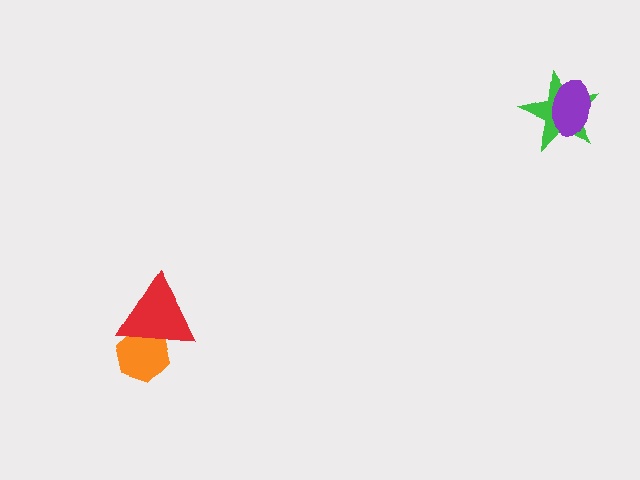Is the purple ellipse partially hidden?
No, no other shape covers it.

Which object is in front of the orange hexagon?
The red triangle is in front of the orange hexagon.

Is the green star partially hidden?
Yes, it is partially covered by another shape.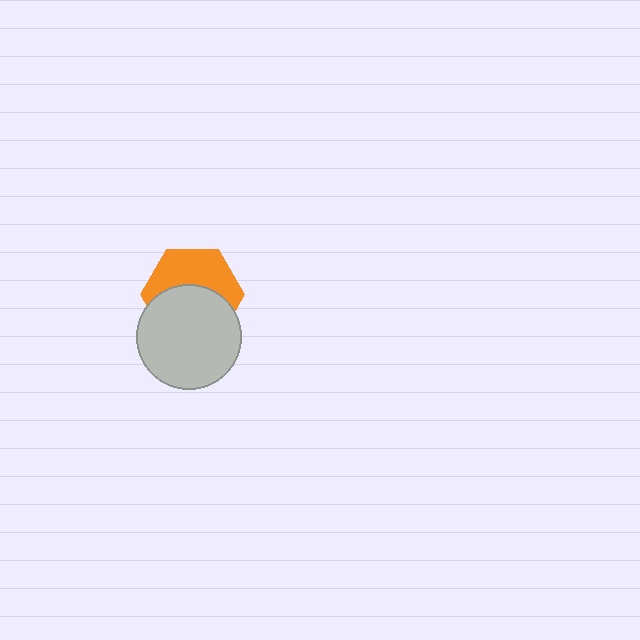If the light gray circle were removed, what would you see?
You would see the complete orange hexagon.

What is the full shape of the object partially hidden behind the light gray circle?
The partially hidden object is an orange hexagon.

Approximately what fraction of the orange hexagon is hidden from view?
Roughly 53% of the orange hexagon is hidden behind the light gray circle.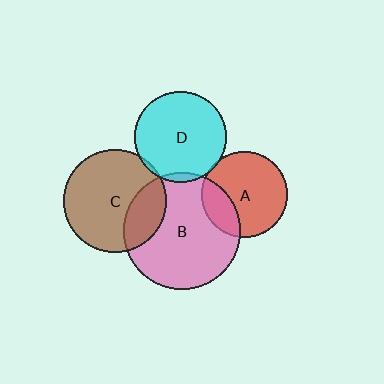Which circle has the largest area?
Circle B (pink).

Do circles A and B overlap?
Yes.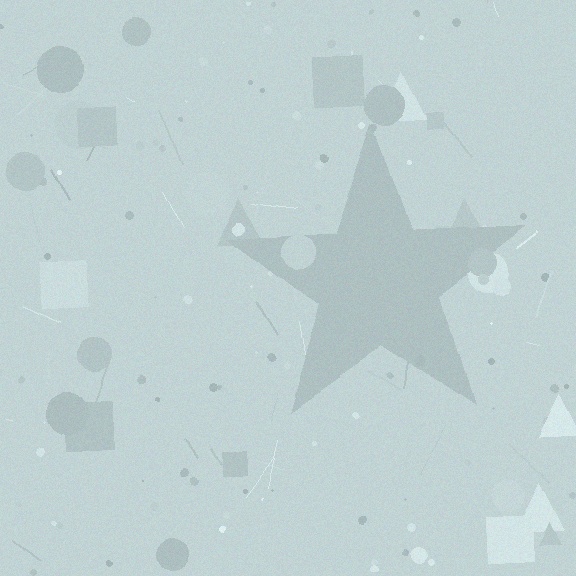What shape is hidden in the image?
A star is hidden in the image.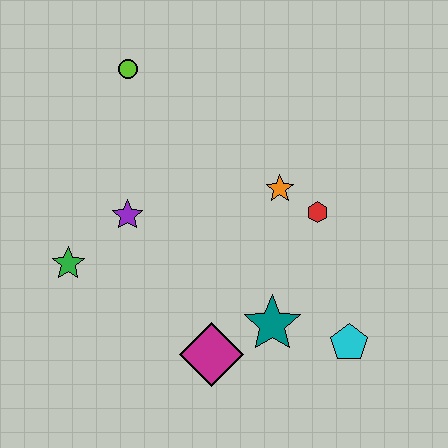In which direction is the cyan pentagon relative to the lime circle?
The cyan pentagon is below the lime circle.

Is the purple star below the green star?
No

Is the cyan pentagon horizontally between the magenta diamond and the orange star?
No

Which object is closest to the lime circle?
The purple star is closest to the lime circle.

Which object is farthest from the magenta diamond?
The lime circle is farthest from the magenta diamond.